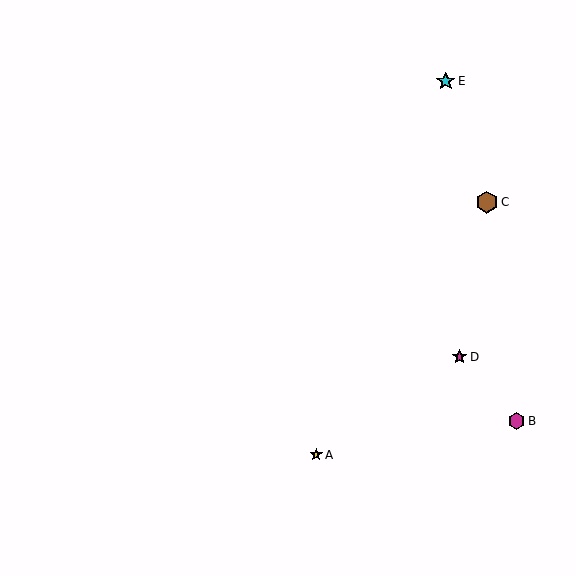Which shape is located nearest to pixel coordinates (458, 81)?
The cyan star (labeled E) at (446, 81) is nearest to that location.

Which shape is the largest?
The brown hexagon (labeled C) is the largest.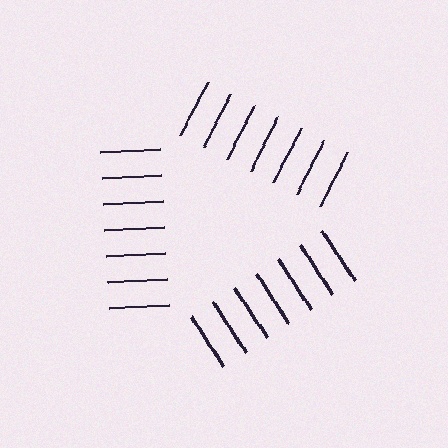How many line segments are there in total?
21 — 7 along each of the 3 edges.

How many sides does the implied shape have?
3 sides — the line-ends trace a triangle.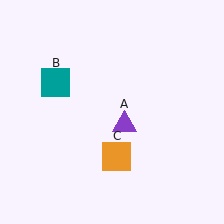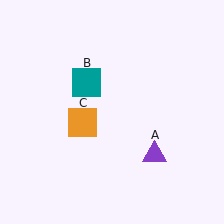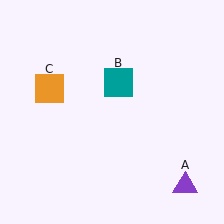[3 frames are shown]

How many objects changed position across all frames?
3 objects changed position: purple triangle (object A), teal square (object B), orange square (object C).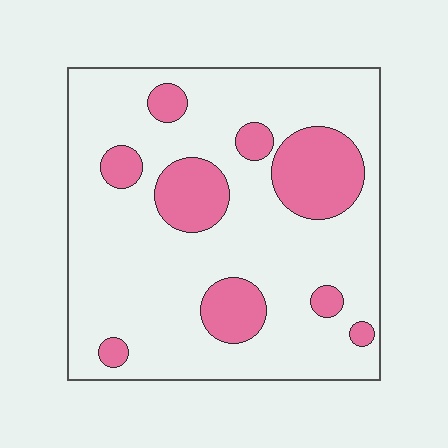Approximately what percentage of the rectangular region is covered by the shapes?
Approximately 20%.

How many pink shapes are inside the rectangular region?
9.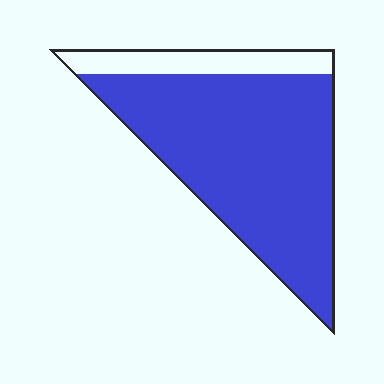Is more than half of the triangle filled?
Yes.